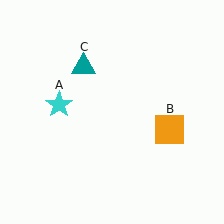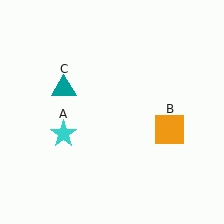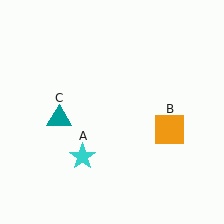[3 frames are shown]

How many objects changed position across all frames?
2 objects changed position: cyan star (object A), teal triangle (object C).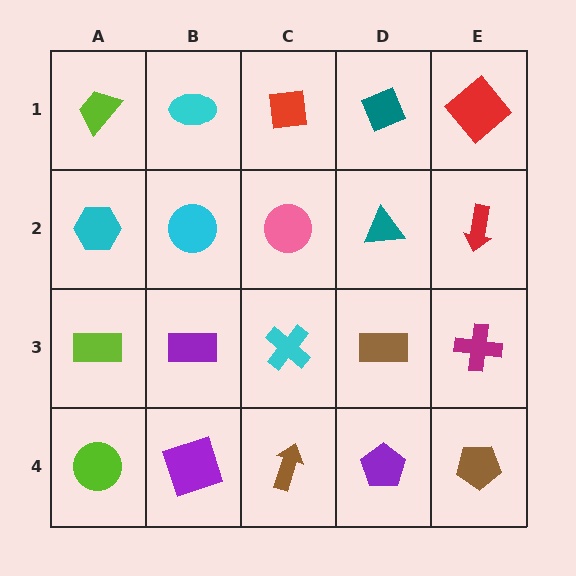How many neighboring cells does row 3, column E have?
3.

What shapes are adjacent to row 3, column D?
A teal triangle (row 2, column D), a purple pentagon (row 4, column D), a cyan cross (row 3, column C), a magenta cross (row 3, column E).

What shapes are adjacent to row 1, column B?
A cyan circle (row 2, column B), a lime trapezoid (row 1, column A), a red square (row 1, column C).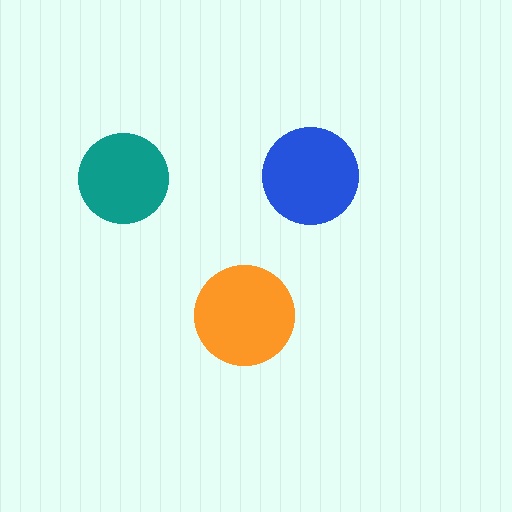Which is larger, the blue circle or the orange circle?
The orange one.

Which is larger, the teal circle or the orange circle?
The orange one.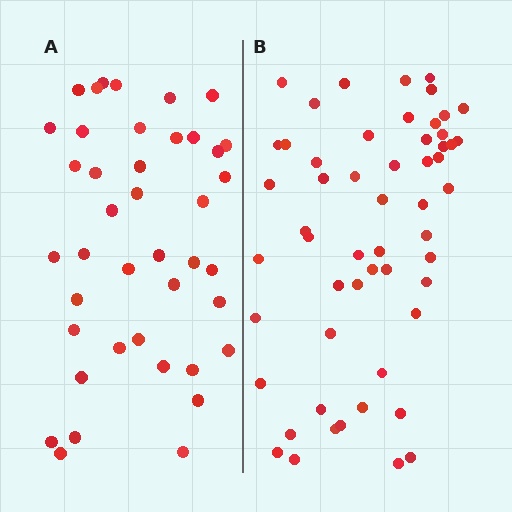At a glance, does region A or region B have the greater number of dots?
Region B (the right region) has more dots.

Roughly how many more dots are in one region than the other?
Region B has approximately 15 more dots than region A.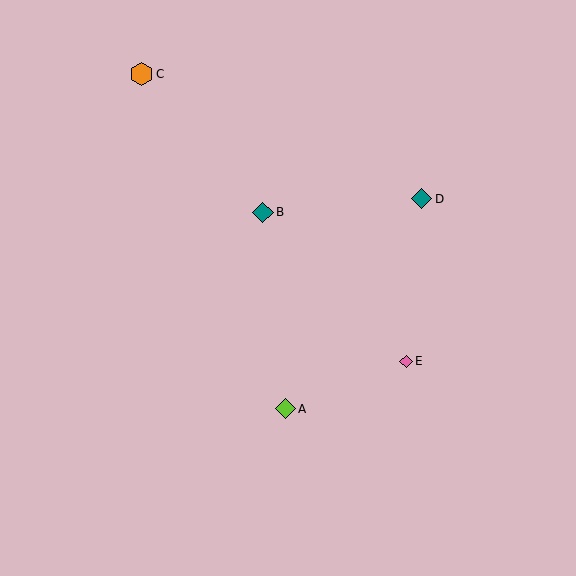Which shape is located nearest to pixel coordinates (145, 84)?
The orange hexagon (labeled C) at (142, 74) is nearest to that location.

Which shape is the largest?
The orange hexagon (labeled C) is the largest.